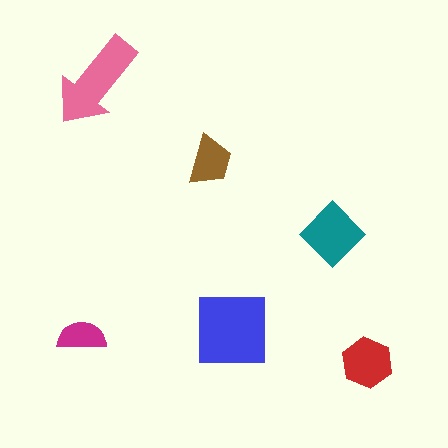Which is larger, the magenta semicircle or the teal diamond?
The teal diamond.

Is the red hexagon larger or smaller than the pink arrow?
Smaller.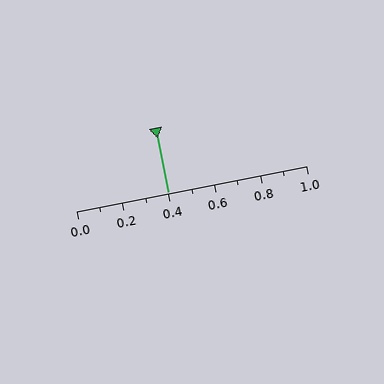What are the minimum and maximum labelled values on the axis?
The axis runs from 0.0 to 1.0.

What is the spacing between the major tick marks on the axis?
The major ticks are spaced 0.2 apart.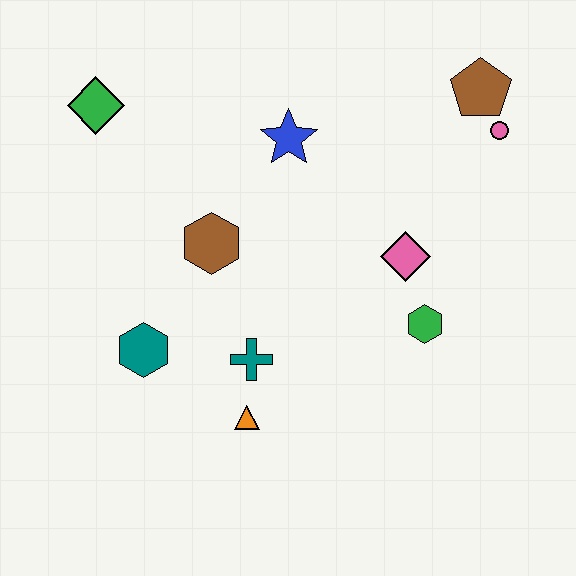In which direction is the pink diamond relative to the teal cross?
The pink diamond is to the right of the teal cross.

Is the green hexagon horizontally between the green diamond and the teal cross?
No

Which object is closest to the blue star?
The brown hexagon is closest to the blue star.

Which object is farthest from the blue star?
The orange triangle is farthest from the blue star.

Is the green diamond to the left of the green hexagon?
Yes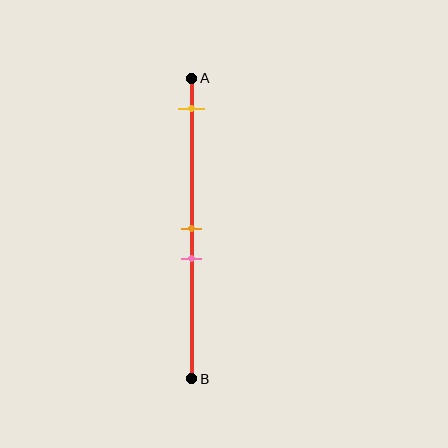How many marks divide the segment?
There are 3 marks dividing the segment.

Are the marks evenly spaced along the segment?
No, the marks are not evenly spaced.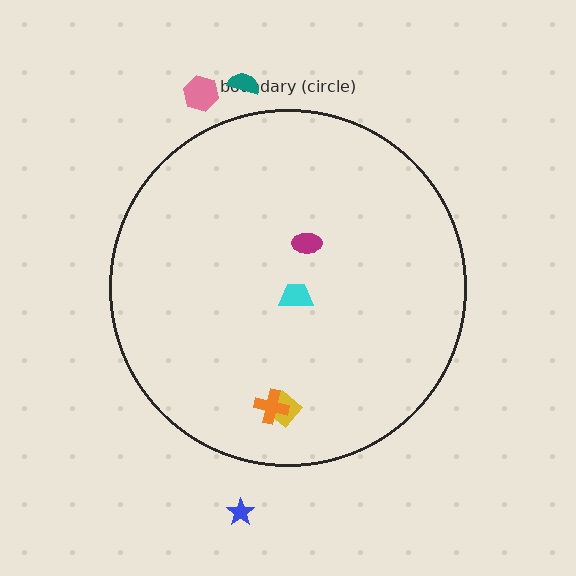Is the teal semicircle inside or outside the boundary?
Outside.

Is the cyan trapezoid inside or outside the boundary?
Inside.